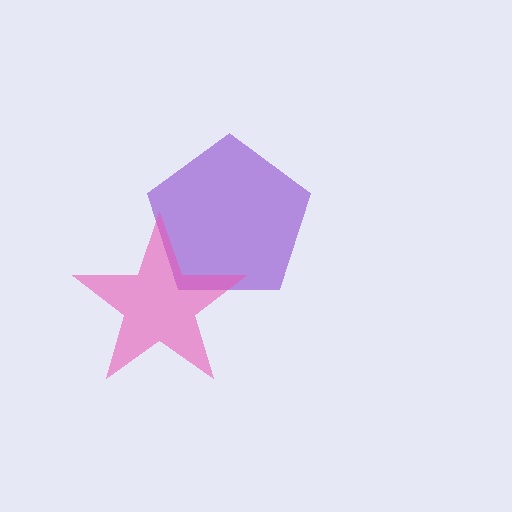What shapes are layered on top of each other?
The layered shapes are: a purple pentagon, a pink star.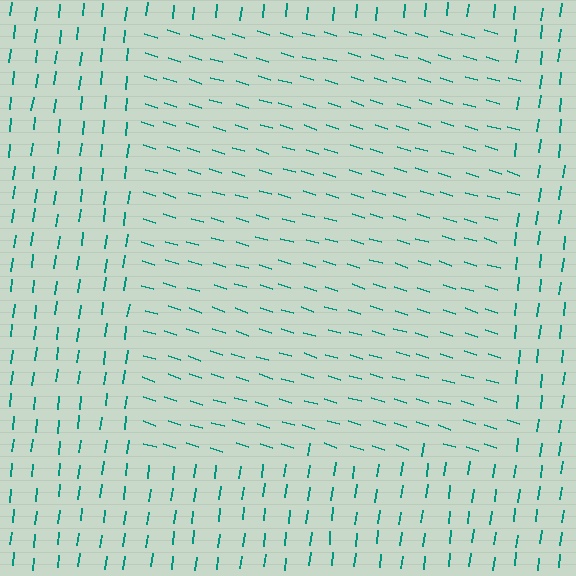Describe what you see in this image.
The image is filled with small teal line segments. A rectangle region in the image has lines oriented differently from the surrounding lines, creating a visible texture boundary.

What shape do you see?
I see a rectangle.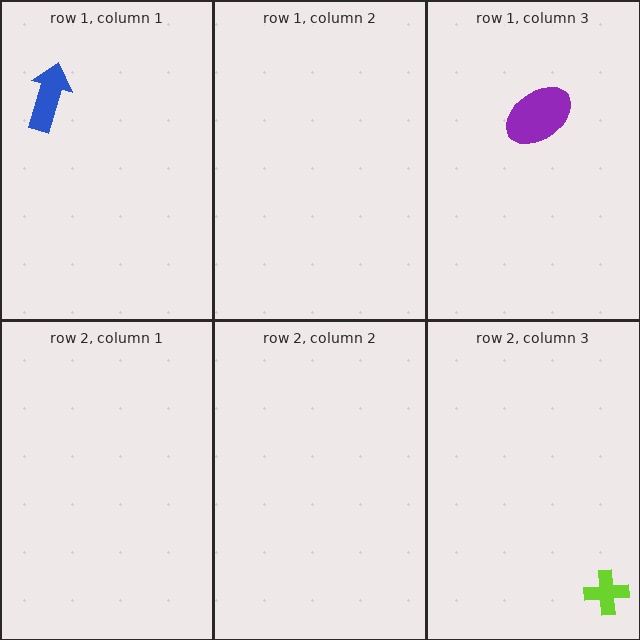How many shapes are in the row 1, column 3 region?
1.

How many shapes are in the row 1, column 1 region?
1.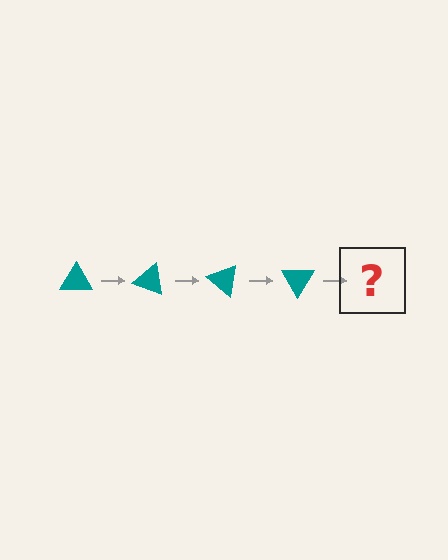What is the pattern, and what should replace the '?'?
The pattern is that the triangle rotates 20 degrees each step. The '?' should be a teal triangle rotated 80 degrees.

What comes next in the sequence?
The next element should be a teal triangle rotated 80 degrees.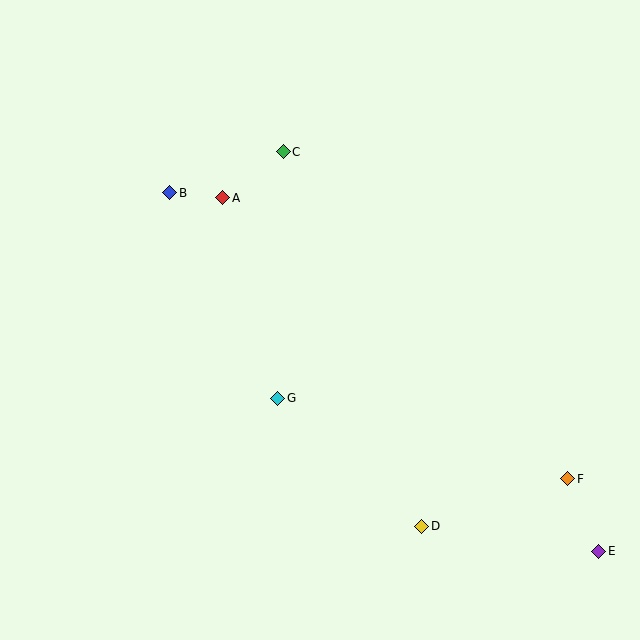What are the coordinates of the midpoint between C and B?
The midpoint between C and B is at (226, 172).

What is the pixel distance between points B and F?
The distance between B and F is 490 pixels.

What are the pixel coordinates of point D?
Point D is at (422, 527).